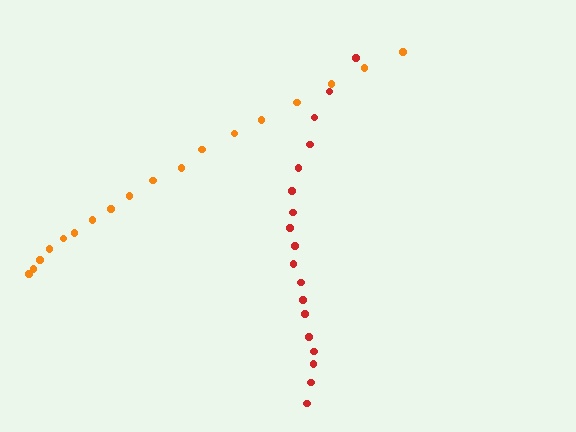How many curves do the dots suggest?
There are 2 distinct paths.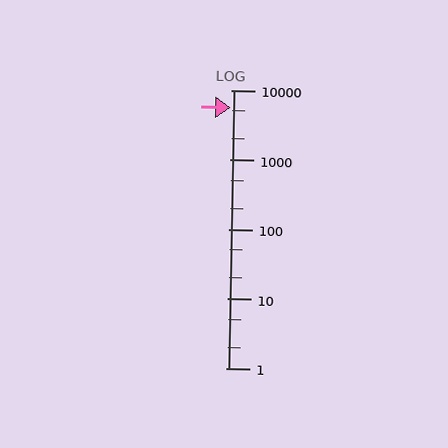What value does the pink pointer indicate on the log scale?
The pointer indicates approximately 5600.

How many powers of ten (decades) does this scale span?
The scale spans 4 decades, from 1 to 10000.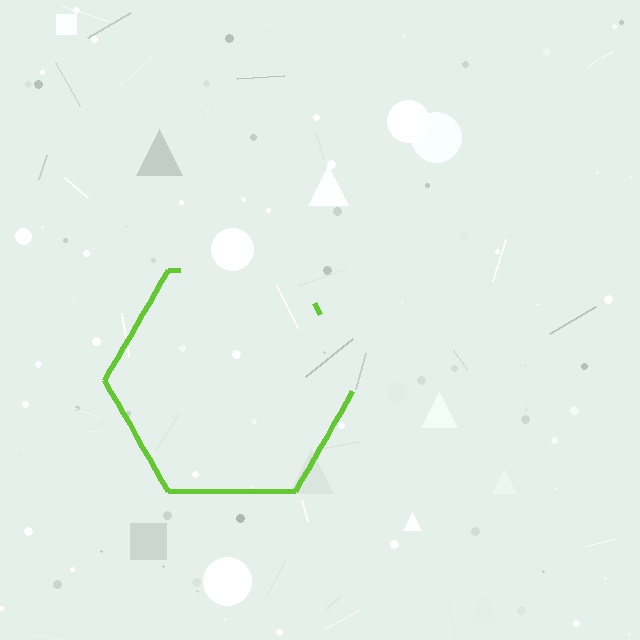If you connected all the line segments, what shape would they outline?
They would outline a hexagon.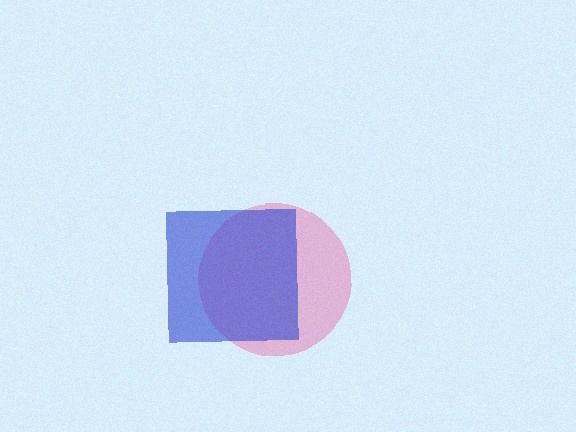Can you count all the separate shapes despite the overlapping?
Yes, there are 2 separate shapes.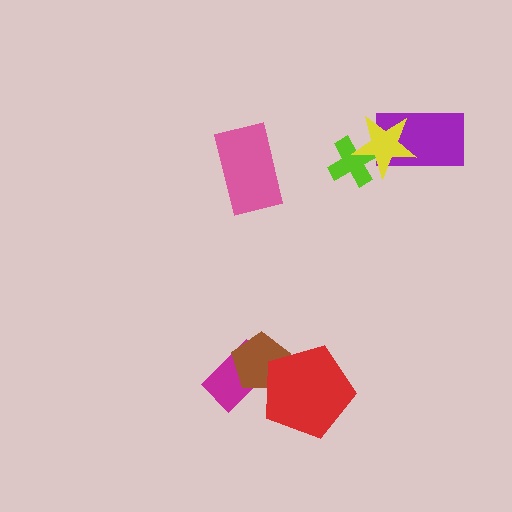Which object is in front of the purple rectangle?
The yellow star is in front of the purple rectangle.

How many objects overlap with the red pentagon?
2 objects overlap with the red pentagon.